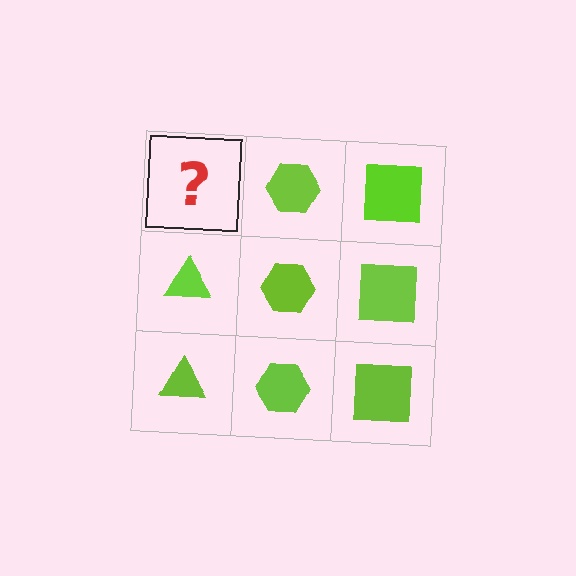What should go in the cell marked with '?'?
The missing cell should contain a lime triangle.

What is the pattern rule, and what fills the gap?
The rule is that each column has a consistent shape. The gap should be filled with a lime triangle.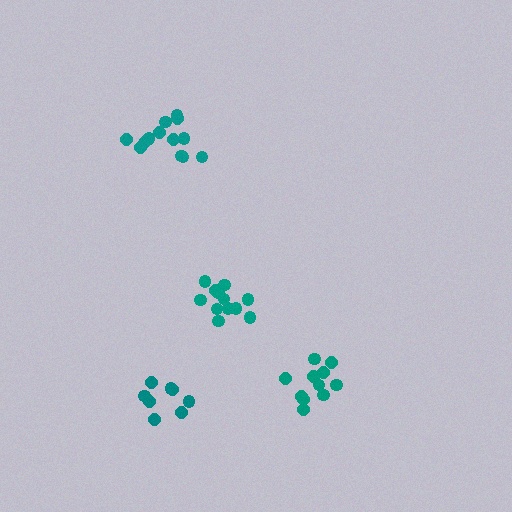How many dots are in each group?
Group 1: 12 dots, Group 2: 14 dots, Group 3: 11 dots, Group 4: 8 dots (45 total).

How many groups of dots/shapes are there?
There are 4 groups.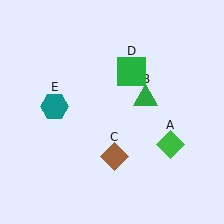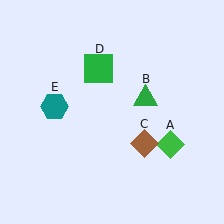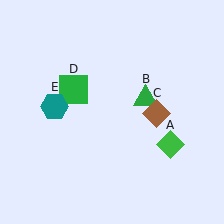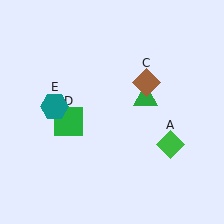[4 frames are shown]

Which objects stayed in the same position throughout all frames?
Green diamond (object A) and green triangle (object B) and teal hexagon (object E) remained stationary.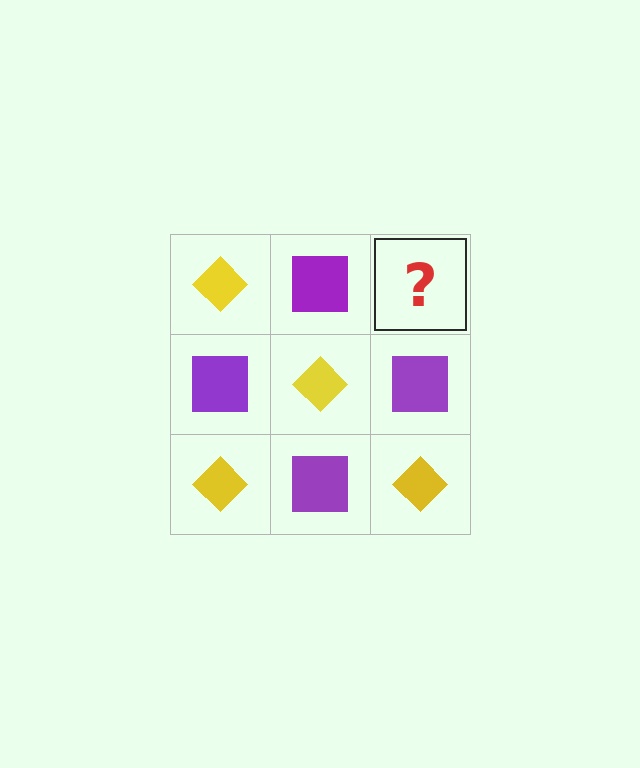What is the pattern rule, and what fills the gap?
The rule is that it alternates yellow diamond and purple square in a checkerboard pattern. The gap should be filled with a yellow diamond.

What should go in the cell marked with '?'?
The missing cell should contain a yellow diamond.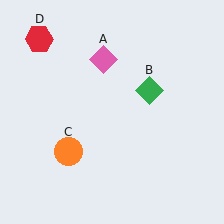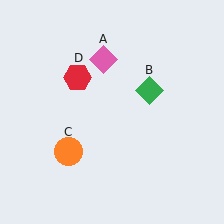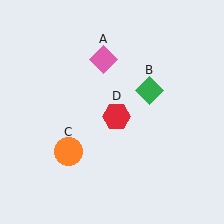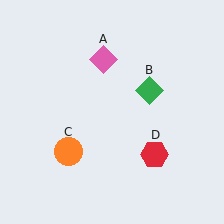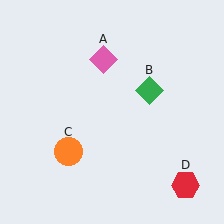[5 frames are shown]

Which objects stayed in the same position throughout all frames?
Pink diamond (object A) and green diamond (object B) and orange circle (object C) remained stationary.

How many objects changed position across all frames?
1 object changed position: red hexagon (object D).